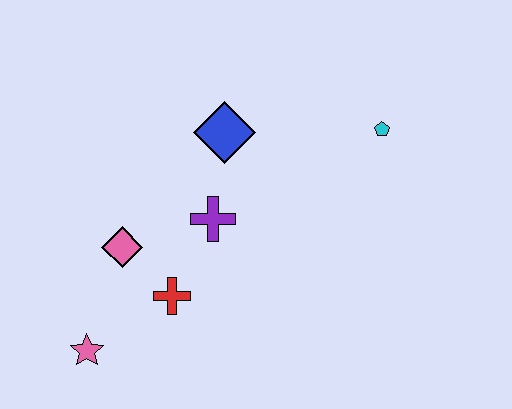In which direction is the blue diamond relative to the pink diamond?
The blue diamond is above the pink diamond.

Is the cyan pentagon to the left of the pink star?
No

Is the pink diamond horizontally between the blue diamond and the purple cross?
No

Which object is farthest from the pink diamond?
The cyan pentagon is farthest from the pink diamond.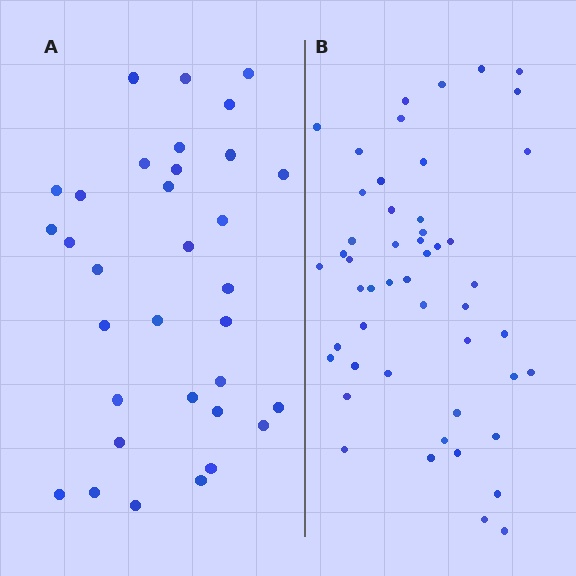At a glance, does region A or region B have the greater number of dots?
Region B (the right region) has more dots.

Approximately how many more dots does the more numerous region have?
Region B has approximately 15 more dots than region A.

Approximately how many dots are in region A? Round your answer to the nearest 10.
About 30 dots. (The exact count is 33, which rounds to 30.)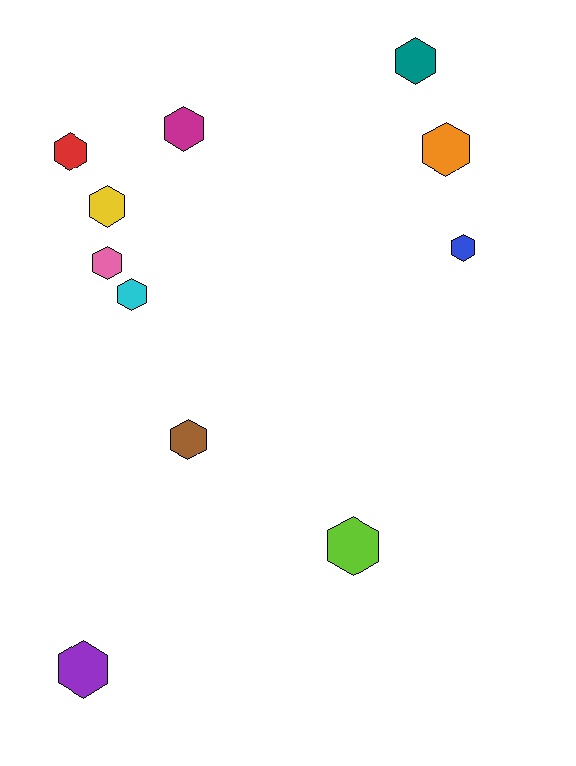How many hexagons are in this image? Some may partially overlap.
There are 11 hexagons.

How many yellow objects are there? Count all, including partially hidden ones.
There is 1 yellow object.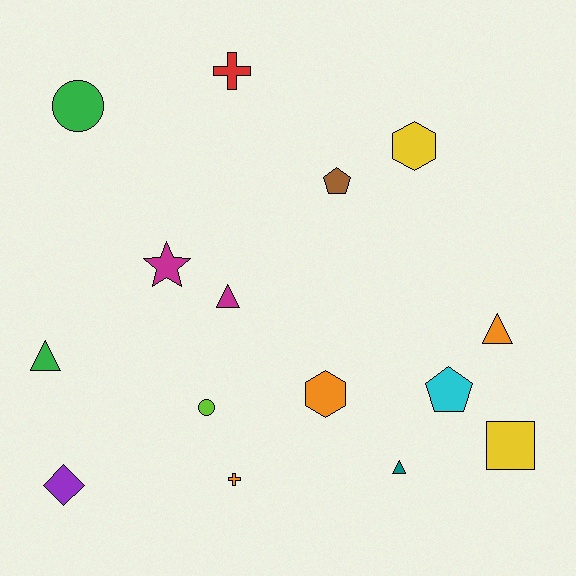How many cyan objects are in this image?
There is 1 cyan object.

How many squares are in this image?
There is 1 square.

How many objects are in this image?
There are 15 objects.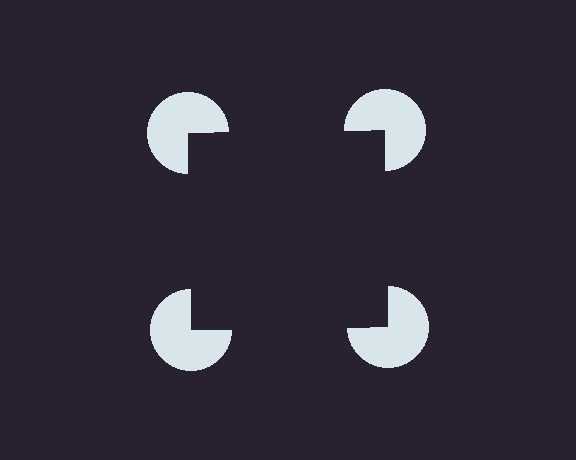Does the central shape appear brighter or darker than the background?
It typically appears slightly darker than the background, even though no actual brightness change is drawn.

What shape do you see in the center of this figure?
An illusory square — its edges are inferred from the aligned wedge cuts in the pac-man discs, not physically drawn.